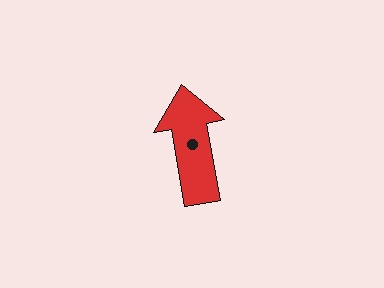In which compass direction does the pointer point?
North.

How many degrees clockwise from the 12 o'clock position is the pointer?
Approximately 350 degrees.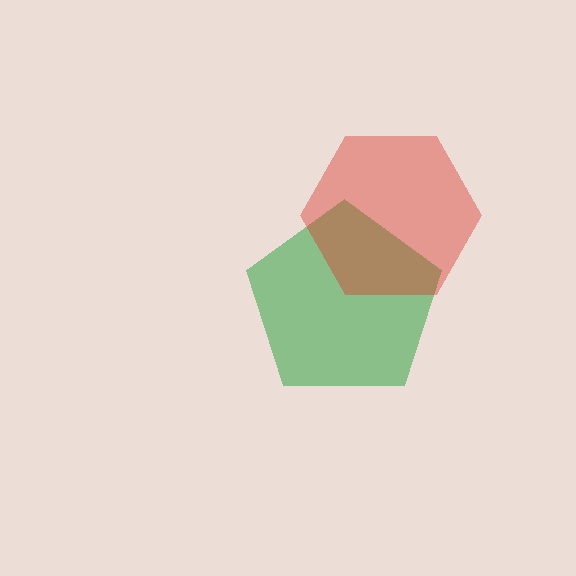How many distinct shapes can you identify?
There are 2 distinct shapes: a green pentagon, a red hexagon.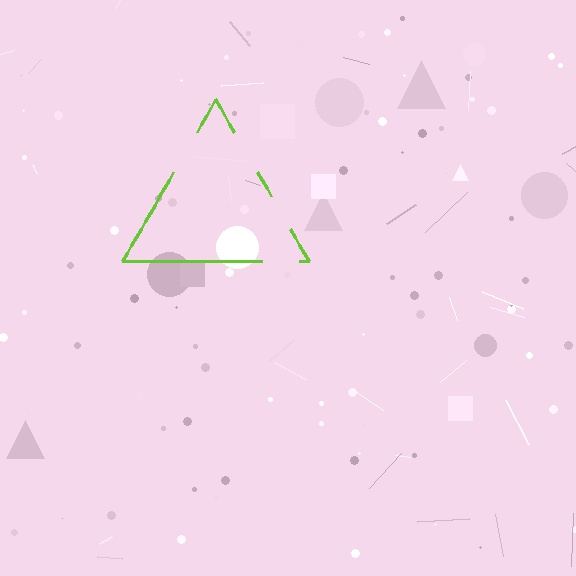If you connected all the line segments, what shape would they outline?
They would outline a triangle.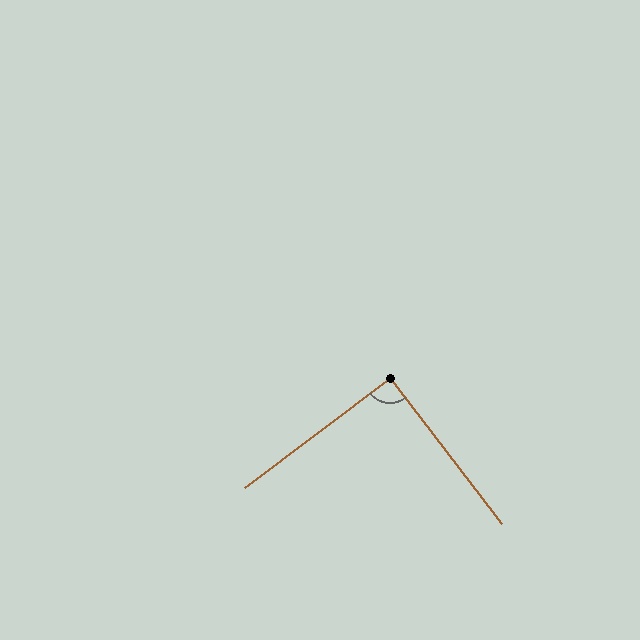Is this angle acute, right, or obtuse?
It is approximately a right angle.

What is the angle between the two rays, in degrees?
Approximately 90 degrees.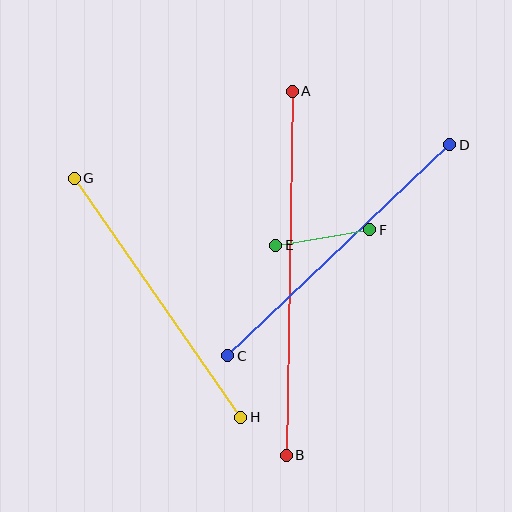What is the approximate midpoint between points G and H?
The midpoint is at approximately (157, 298) pixels.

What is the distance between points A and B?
The distance is approximately 364 pixels.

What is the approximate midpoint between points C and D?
The midpoint is at approximately (339, 250) pixels.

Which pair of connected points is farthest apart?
Points A and B are farthest apart.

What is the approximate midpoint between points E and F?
The midpoint is at approximately (323, 238) pixels.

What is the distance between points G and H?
The distance is approximately 291 pixels.